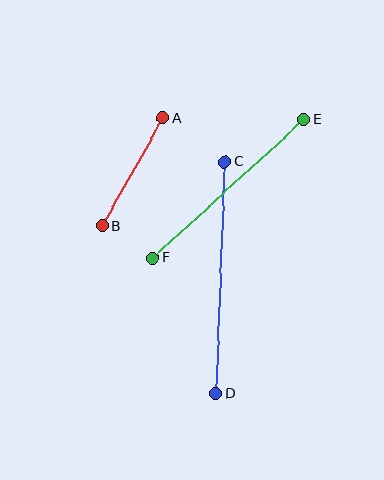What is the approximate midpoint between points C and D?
The midpoint is at approximately (220, 277) pixels.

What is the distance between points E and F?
The distance is approximately 204 pixels.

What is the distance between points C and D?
The distance is approximately 232 pixels.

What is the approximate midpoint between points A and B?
The midpoint is at approximately (132, 172) pixels.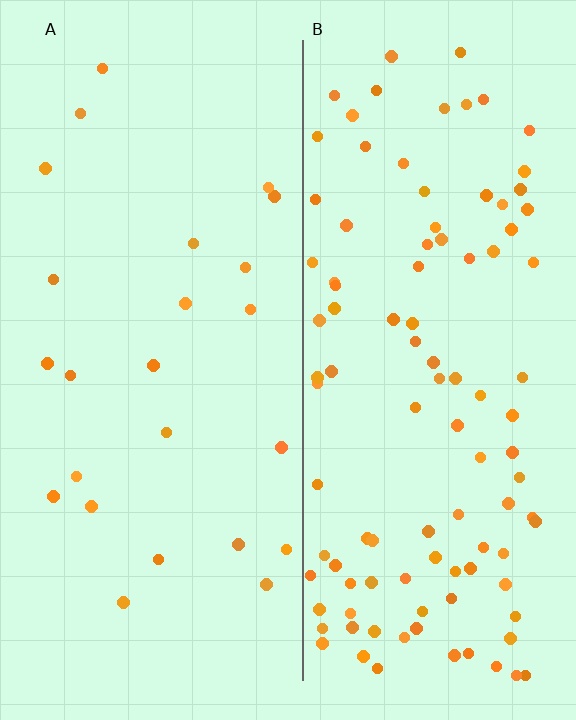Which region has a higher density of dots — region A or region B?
B (the right).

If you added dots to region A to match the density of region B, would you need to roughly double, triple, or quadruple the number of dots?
Approximately quadruple.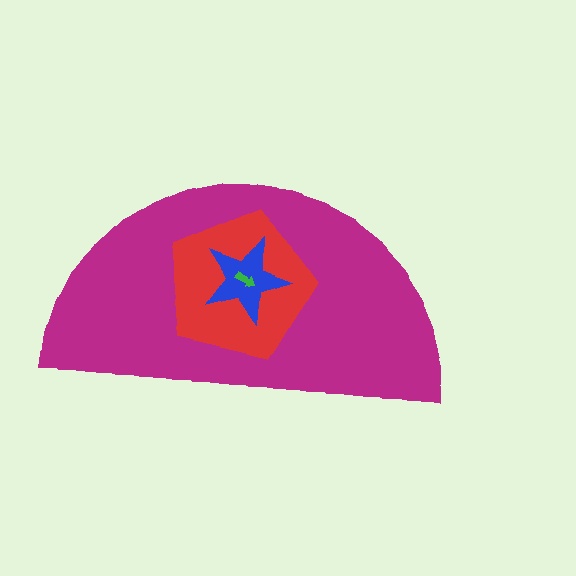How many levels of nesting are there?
4.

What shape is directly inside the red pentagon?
The blue star.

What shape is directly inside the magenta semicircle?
The red pentagon.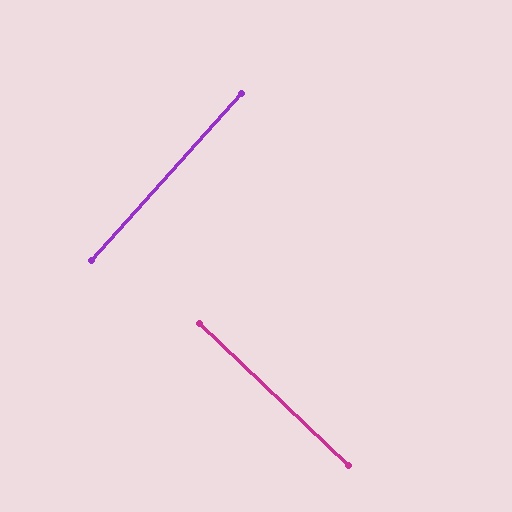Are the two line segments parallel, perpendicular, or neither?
Perpendicular — they meet at approximately 88°.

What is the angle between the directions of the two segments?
Approximately 88 degrees.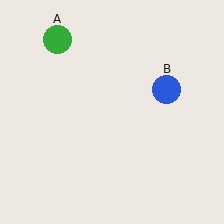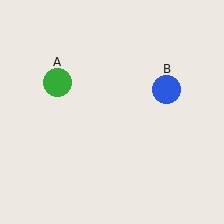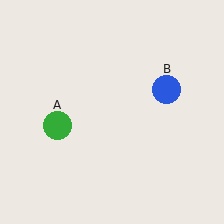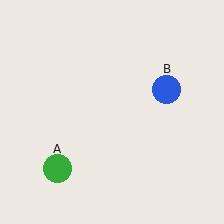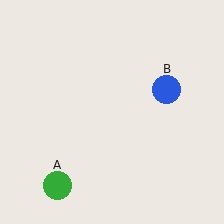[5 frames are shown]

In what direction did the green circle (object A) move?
The green circle (object A) moved down.